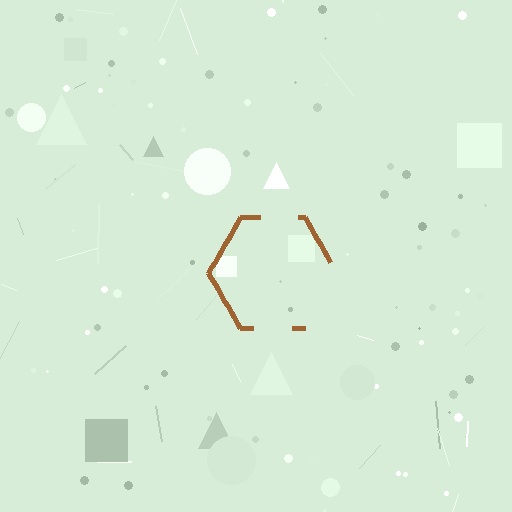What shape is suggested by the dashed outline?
The dashed outline suggests a hexagon.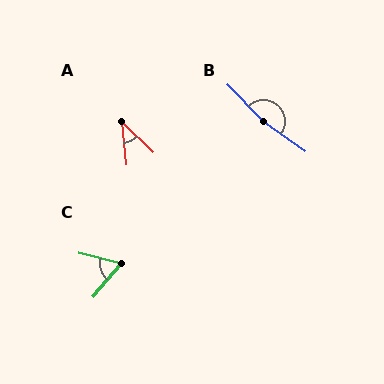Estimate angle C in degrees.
Approximately 64 degrees.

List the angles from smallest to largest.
A (40°), C (64°), B (170°).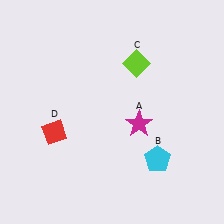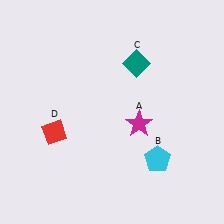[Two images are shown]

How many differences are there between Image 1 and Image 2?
There is 1 difference between the two images.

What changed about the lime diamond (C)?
In Image 1, C is lime. In Image 2, it changed to teal.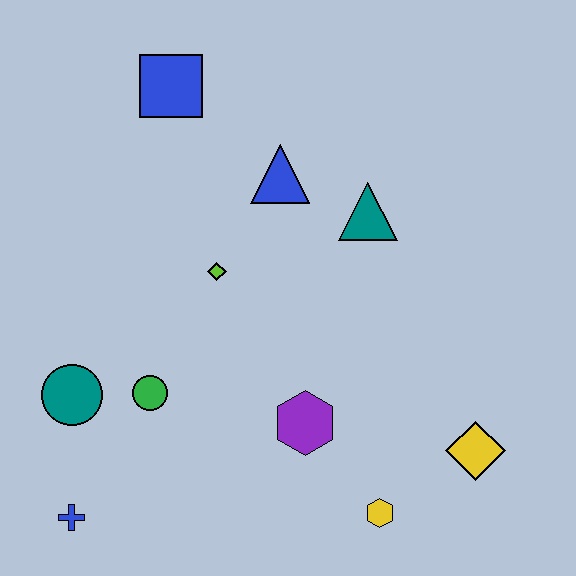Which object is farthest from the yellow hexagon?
The blue square is farthest from the yellow hexagon.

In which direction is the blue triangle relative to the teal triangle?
The blue triangle is to the left of the teal triangle.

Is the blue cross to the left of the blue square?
Yes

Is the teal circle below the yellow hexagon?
No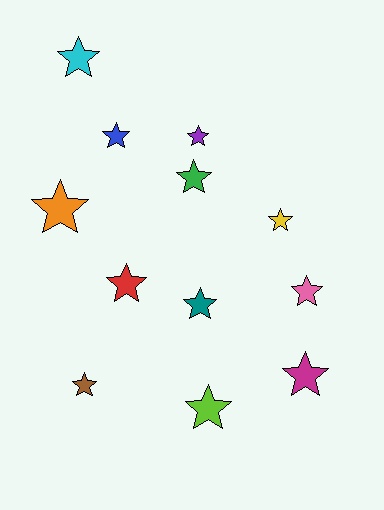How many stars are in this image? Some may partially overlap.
There are 12 stars.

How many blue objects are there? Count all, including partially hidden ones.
There is 1 blue object.